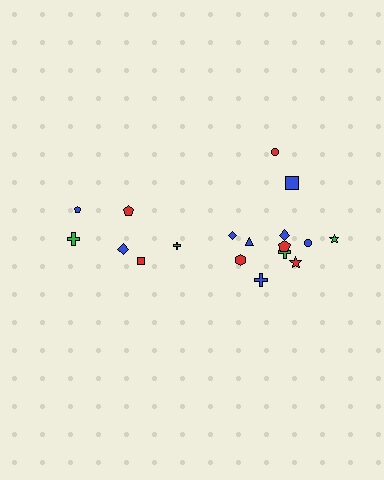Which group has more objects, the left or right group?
The right group.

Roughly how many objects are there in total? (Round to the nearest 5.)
Roughly 20 objects in total.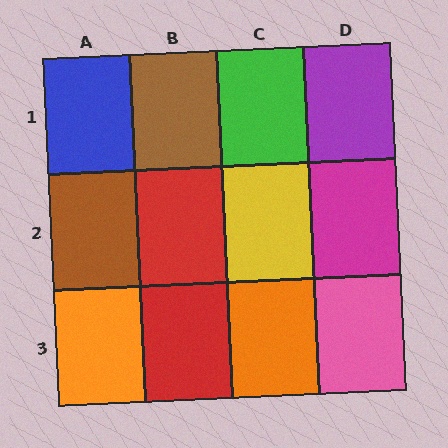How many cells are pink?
1 cell is pink.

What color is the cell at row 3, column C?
Orange.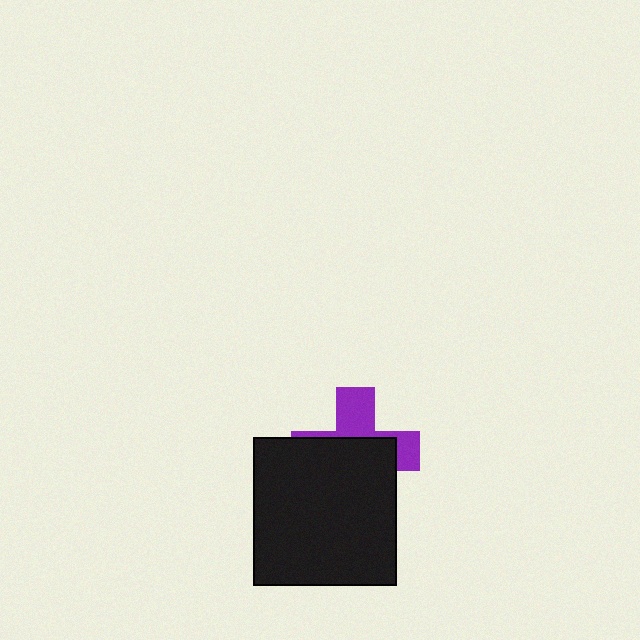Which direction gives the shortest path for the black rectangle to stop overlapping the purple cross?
Moving down gives the shortest separation.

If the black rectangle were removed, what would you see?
You would see the complete purple cross.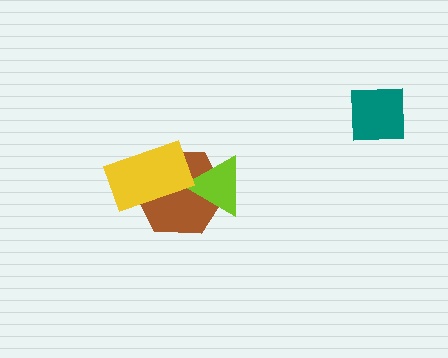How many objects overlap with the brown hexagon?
2 objects overlap with the brown hexagon.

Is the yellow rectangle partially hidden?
No, no other shape covers it.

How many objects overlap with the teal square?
0 objects overlap with the teal square.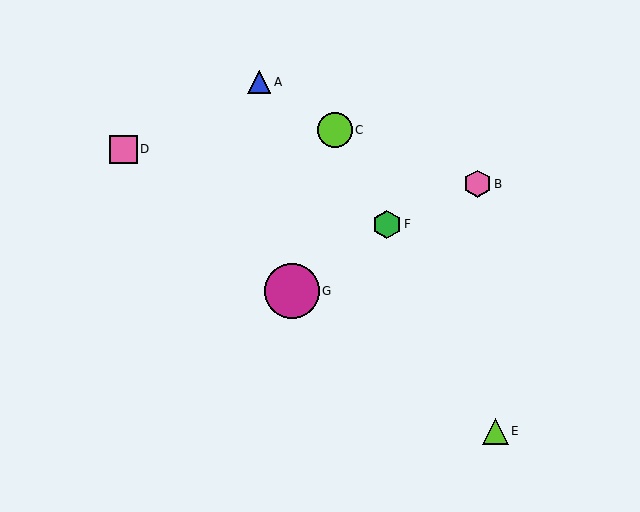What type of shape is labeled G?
Shape G is a magenta circle.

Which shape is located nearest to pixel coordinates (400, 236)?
The green hexagon (labeled F) at (387, 224) is nearest to that location.